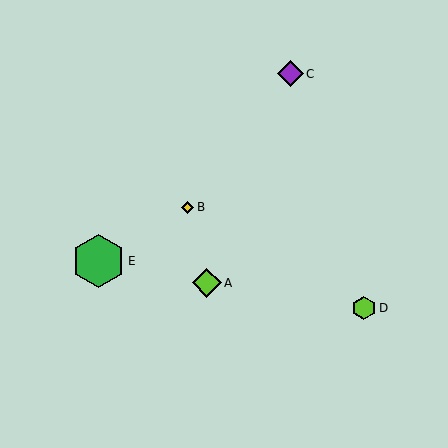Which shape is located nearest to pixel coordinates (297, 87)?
The purple diamond (labeled C) at (290, 74) is nearest to that location.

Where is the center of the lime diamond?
The center of the lime diamond is at (207, 283).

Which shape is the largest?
The green hexagon (labeled E) is the largest.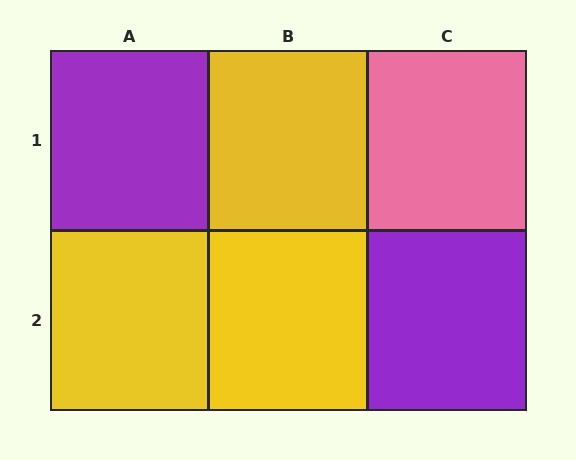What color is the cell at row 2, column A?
Yellow.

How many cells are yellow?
3 cells are yellow.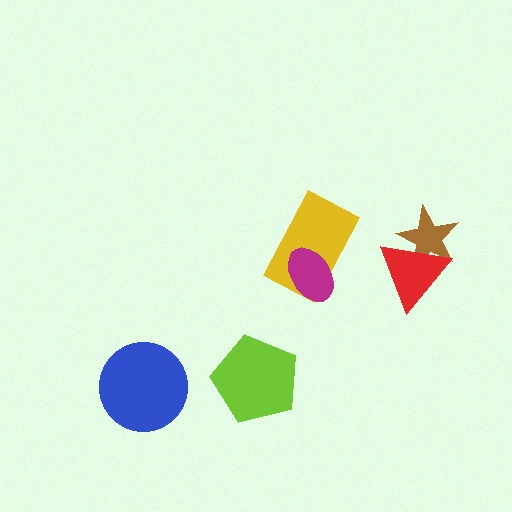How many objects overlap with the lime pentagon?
0 objects overlap with the lime pentagon.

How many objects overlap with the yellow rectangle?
1 object overlaps with the yellow rectangle.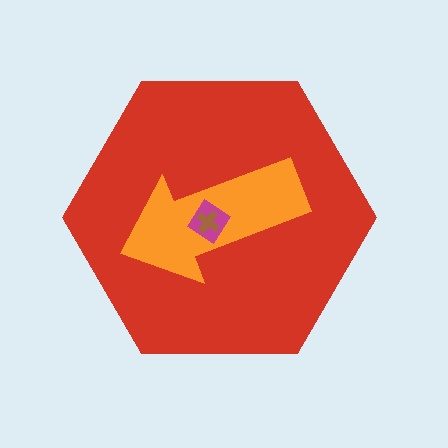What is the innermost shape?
The brown cross.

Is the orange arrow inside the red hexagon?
Yes.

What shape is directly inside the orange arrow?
The magenta diamond.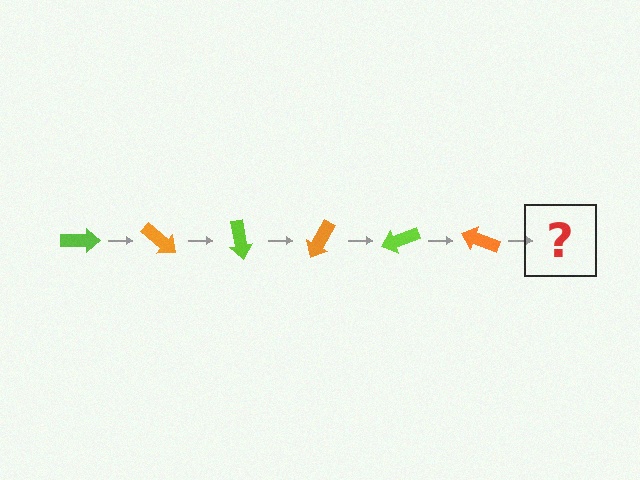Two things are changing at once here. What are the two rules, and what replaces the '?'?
The two rules are that it rotates 40 degrees each step and the color cycles through lime and orange. The '?' should be a lime arrow, rotated 240 degrees from the start.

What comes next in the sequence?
The next element should be a lime arrow, rotated 240 degrees from the start.